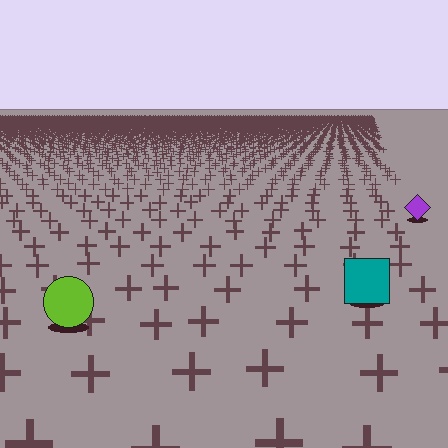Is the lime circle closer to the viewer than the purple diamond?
Yes. The lime circle is closer — you can tell from the texture gradient: the ground texture is coarser near it.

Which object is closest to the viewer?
The lime circle is closest. The texture marks near it are larger and more spread out.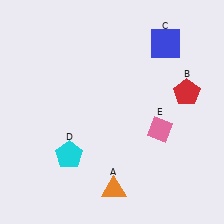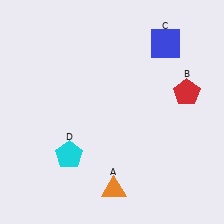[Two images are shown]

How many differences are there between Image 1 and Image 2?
There is 1 difference between the two images.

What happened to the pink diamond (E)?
The pink diamond (E) was removed in Image 2. It was in the bottom-right area of Image 1.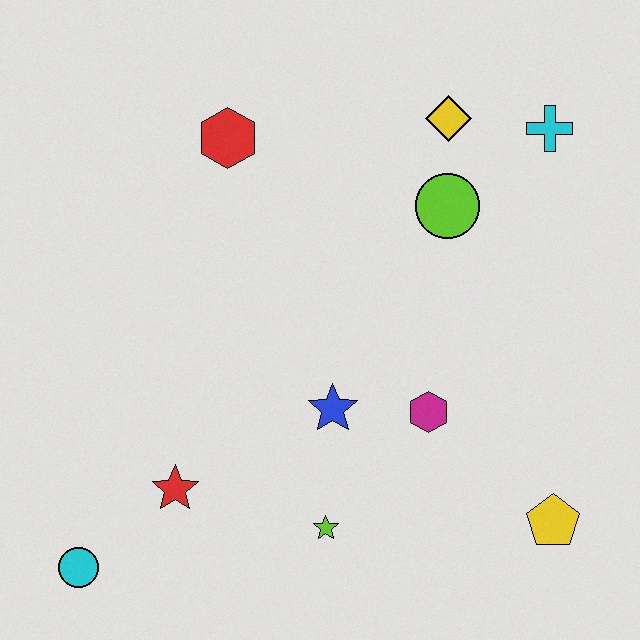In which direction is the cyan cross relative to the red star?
The cyan cross is to the right of the red star.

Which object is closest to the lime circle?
The yellow diamond is closest to the lime circle.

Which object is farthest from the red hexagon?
The yellow pentagon is farthest from the red hexagon.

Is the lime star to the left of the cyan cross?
Yes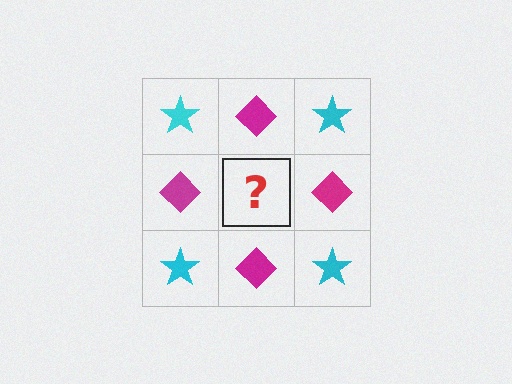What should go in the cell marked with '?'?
The missing cell should contain a cyan star.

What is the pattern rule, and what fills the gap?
The rule is that it alternates cyan star and magenta diamond in a checkerboard pattern. The gap should be filled with a cyan star.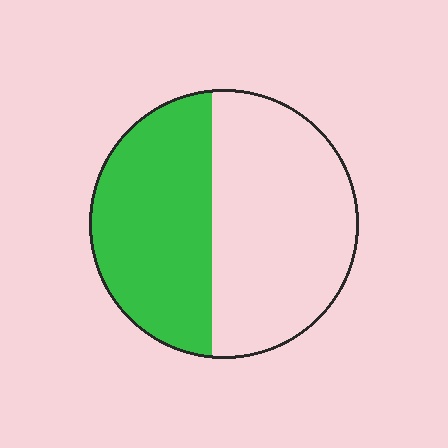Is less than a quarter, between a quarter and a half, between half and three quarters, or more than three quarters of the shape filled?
Between a quarter and a half.